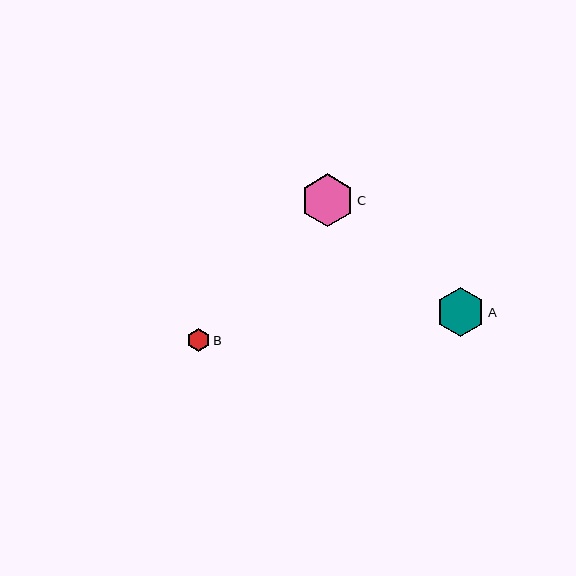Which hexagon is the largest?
Hexagon C is the largest with a size of approximately 53 pixels.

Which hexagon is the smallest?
Hexagon B is the smallest with a size of approximately 23 pixels.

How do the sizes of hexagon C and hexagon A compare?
Hexagon C and hexagon A are approximately the same size.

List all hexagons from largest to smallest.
From largest to smallest: C, A, B.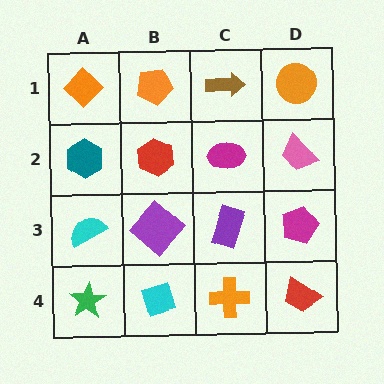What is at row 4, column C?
An orange cross.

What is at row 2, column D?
A pink trapezoid.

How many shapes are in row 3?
4 shapes.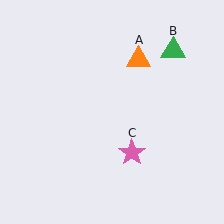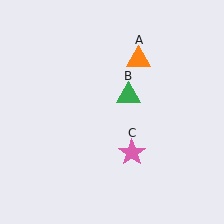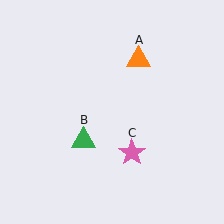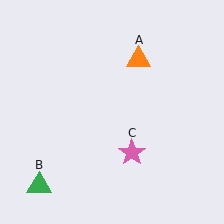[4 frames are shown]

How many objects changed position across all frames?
1 object changed position: green triangle (object B).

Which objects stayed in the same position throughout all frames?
Orange triangle (object A) and pink star (object C) remained stationary.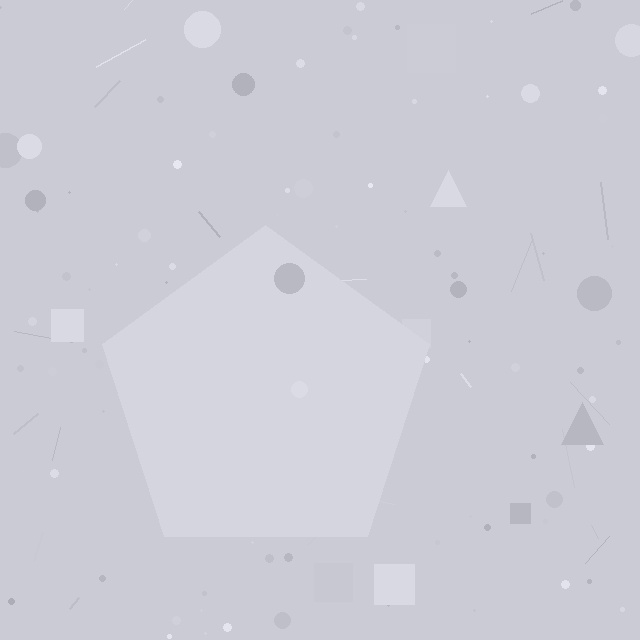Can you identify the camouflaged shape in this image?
The camouflaged shape is a pentagon.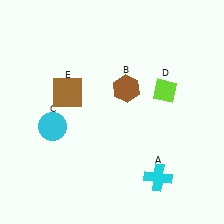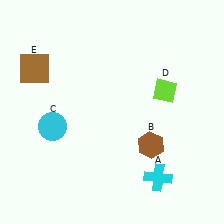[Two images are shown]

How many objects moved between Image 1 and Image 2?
2 objects moved between the two images.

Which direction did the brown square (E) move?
The brown square (E) moved left.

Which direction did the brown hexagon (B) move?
The brown hexagon (B) moved down.